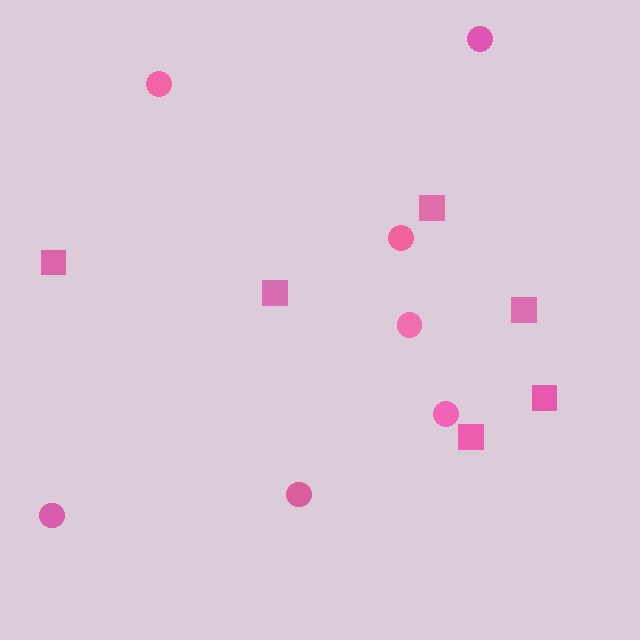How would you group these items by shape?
There are 2 groups: one group of squares (6) and one group of circles (7).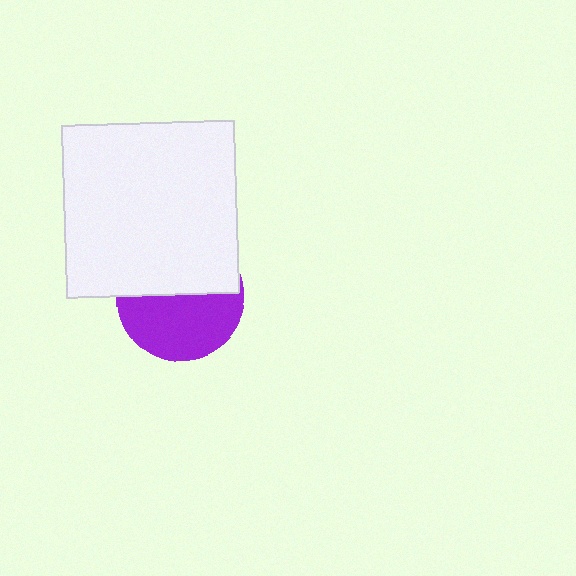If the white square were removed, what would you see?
You would see the complete purple circle.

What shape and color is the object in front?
The object in front is a white square.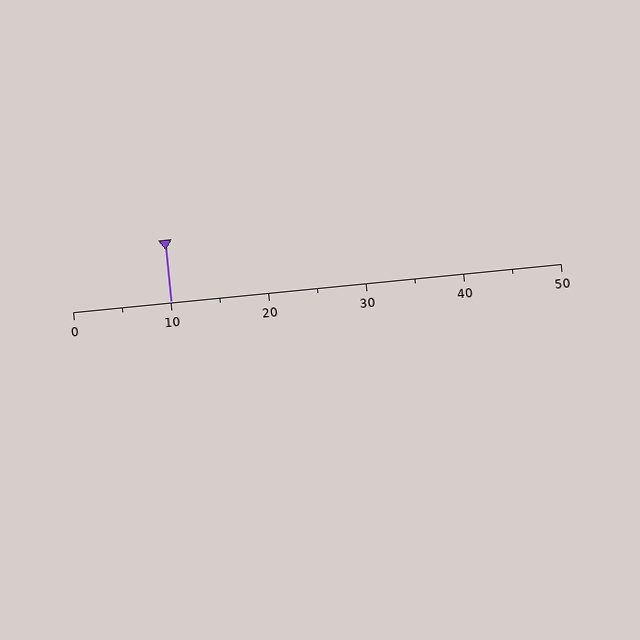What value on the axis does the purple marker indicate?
The marker indicates approximately 10.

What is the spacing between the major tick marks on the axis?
The major ticks are spaced 10 apart.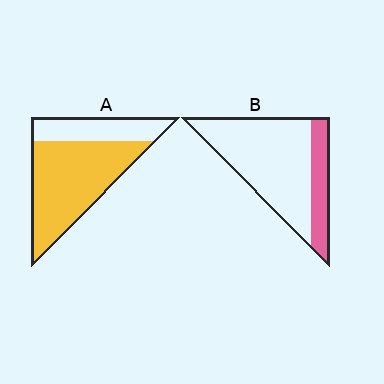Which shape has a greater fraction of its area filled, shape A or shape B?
Shape A.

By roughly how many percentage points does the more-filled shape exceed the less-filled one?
By roughly 45 percentage points (A over B).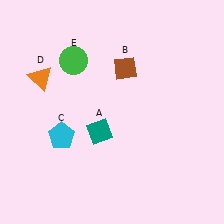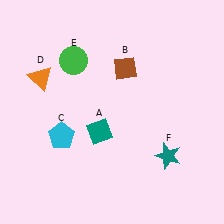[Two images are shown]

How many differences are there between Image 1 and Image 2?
There is 1 difference between the two images.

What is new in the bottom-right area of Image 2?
A teal star (F) was added in the bottom-right area of Image 2.